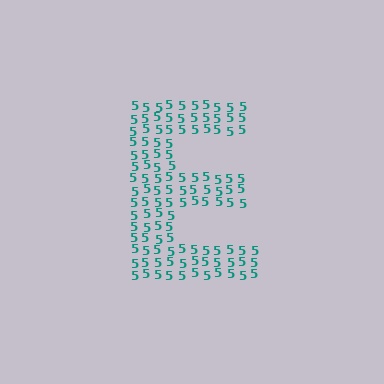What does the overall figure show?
The overall figure shows the letter E.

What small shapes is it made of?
It is made of small digit 5's.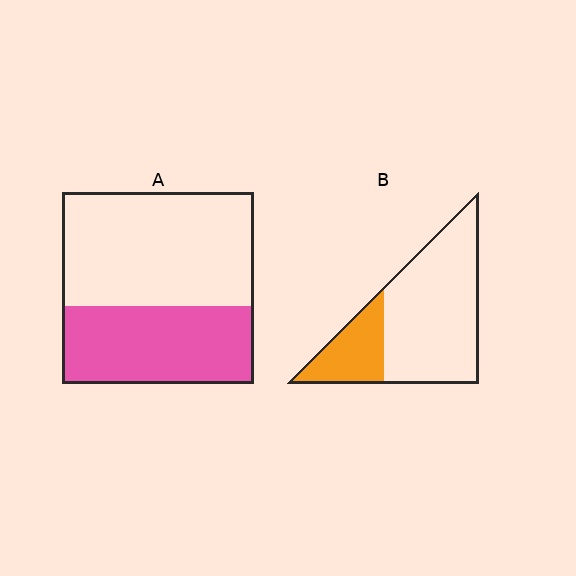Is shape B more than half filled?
No.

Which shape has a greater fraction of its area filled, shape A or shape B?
Shape A.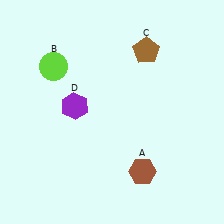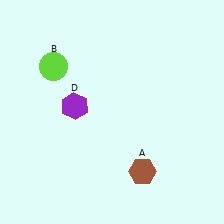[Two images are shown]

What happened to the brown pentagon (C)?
The brown pentagon (C) was removed in Image 2. It was in the top-right area of Image 1.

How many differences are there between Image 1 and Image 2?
There is 1 difference between the two images.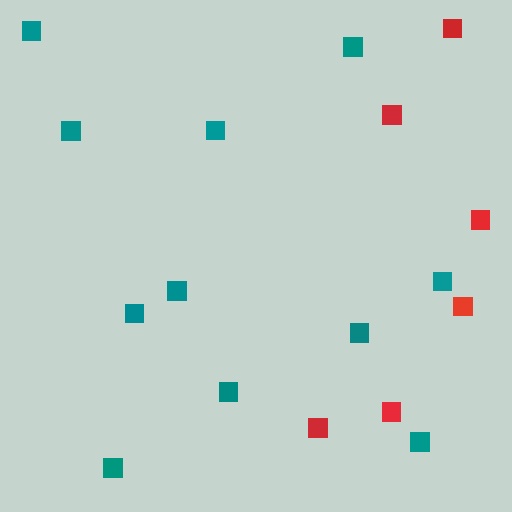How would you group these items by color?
There are 2 groups: one group of teal squares (11) and one group of red squares (6).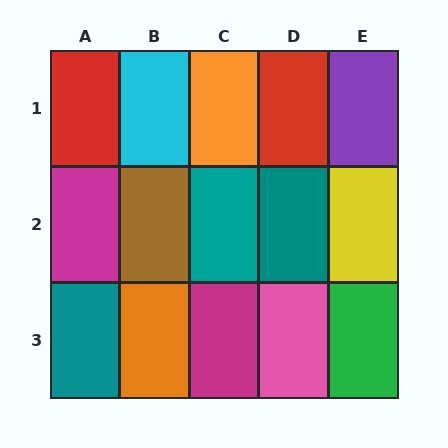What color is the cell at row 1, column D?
Red.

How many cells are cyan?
1 cell is cyan.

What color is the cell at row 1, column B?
Cyan.